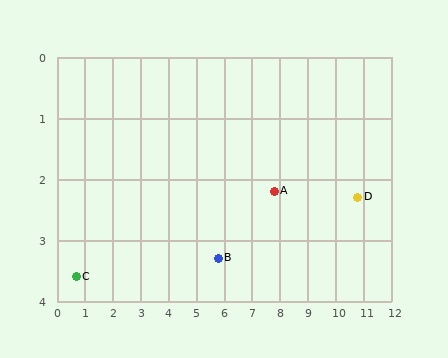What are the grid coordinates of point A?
Point A is at approximately (7.8, 2.2).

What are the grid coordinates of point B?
Point B is at approximately (5.8, 3.3).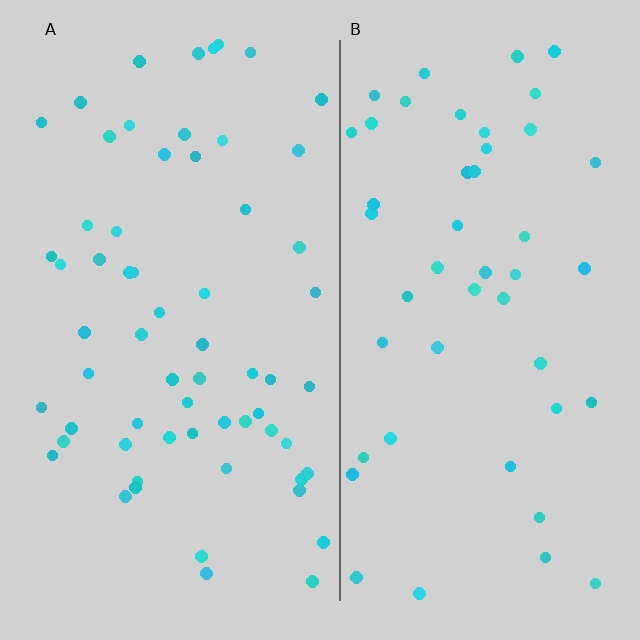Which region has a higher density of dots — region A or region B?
A (the left).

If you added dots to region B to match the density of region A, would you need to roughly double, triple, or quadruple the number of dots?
Approximately double.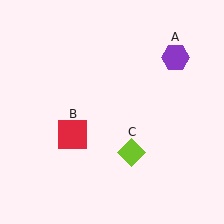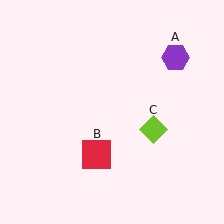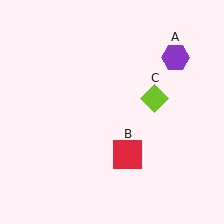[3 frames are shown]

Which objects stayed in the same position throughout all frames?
Purple hexagon (object A) remained stationary.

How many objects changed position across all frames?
2 objects changed position: red square (object B), lime diamond (object C).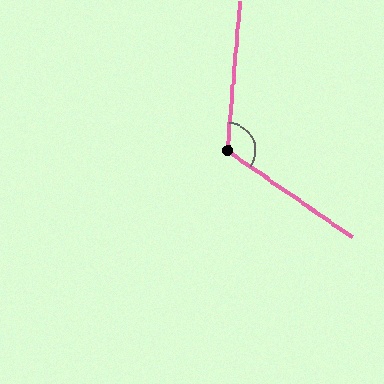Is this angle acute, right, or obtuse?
It is obtuse.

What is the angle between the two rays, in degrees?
Approximately 120 degrees.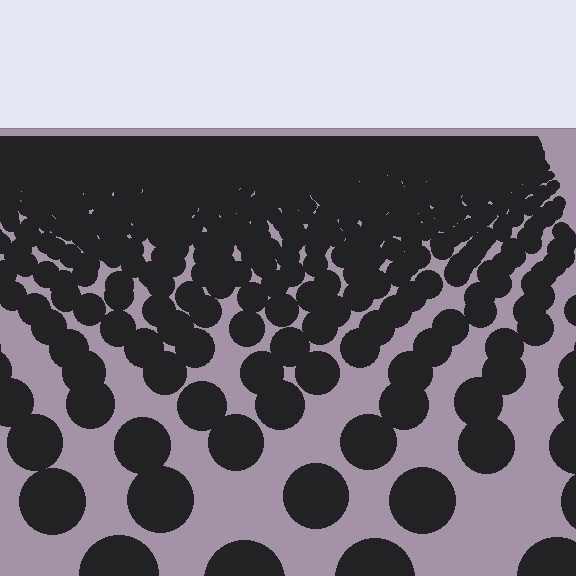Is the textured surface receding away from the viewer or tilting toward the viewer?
The surface is receding away from the viewer. Texture elements get smaller and denser toward the top.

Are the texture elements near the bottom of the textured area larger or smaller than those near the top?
Larger. Near the bottom, elements are closer to the viewer and appear at a bigger on-screen size.